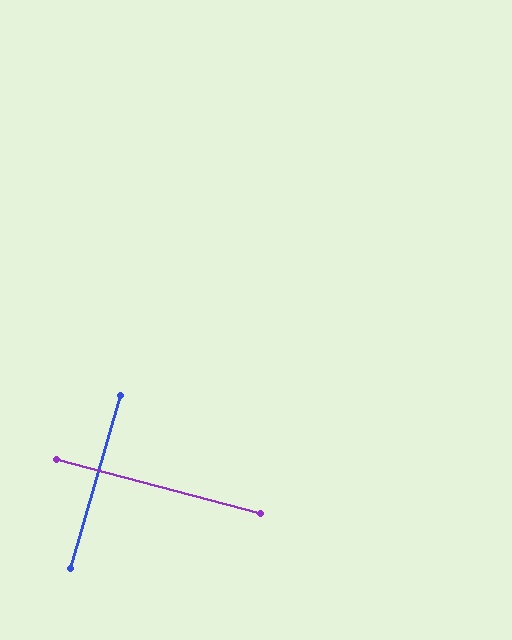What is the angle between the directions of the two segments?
Approximately 89 degrees.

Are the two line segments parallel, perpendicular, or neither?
Perpendicular — they meet at approximately 89°.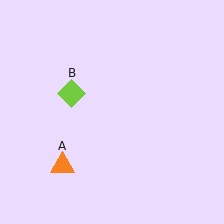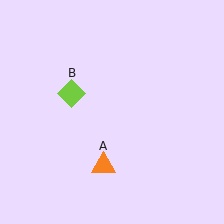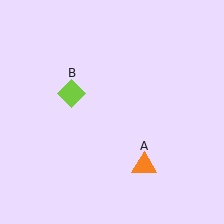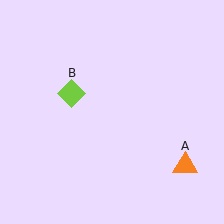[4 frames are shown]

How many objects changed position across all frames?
1 object changed position: orange triangle (object A).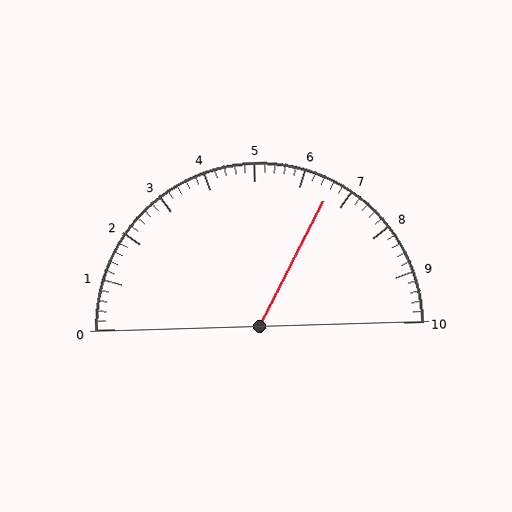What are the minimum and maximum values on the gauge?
The gauge ranges from 0 to 10.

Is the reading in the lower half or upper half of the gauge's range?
The reading is in the upper half of the range (0 to 10).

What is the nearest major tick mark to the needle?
The nearest major tick mark is 7.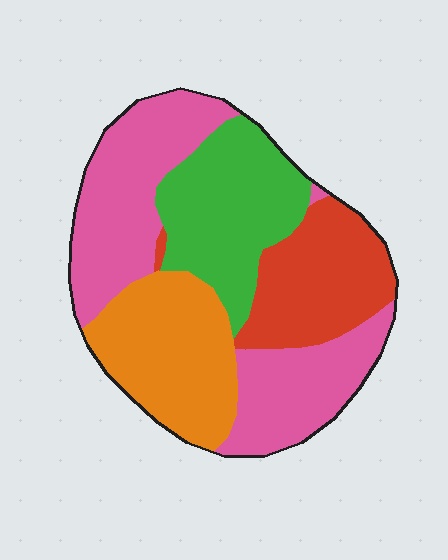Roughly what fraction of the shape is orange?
Orange covers 22% of the shape.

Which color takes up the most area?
Pink, at roughly 35%.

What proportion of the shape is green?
Green covers roughly 20% of the shape.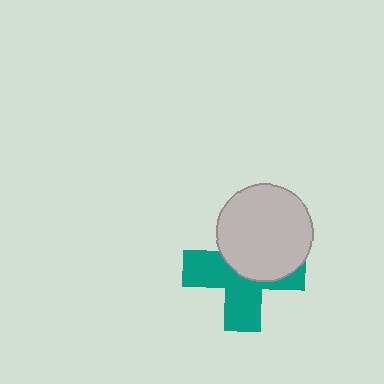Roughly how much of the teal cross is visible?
About half of it is visible (roughly 54%).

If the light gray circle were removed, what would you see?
You would see the complete teal cross.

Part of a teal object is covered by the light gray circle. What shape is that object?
It is a cross.